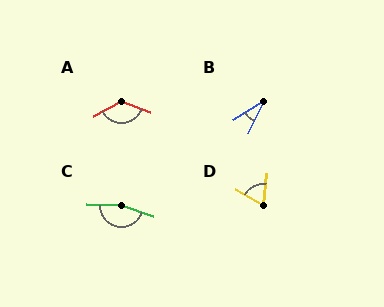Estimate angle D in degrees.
Approximately 67 degrees.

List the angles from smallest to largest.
B (32°), D (67°), A (131°), C (162°).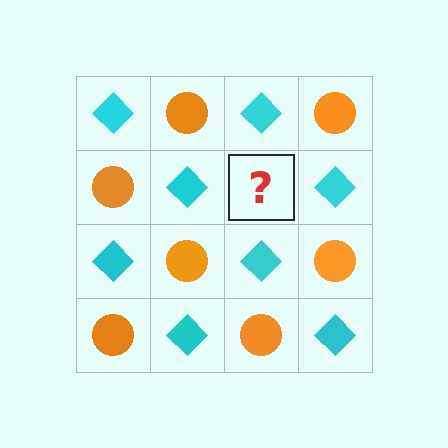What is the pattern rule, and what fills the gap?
The rule is that it alternates cyan diamond and orange circle in a checkerboard pattern. The gap should be filled with an orange circle.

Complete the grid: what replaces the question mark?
The question mark should be replaced with an orange circle.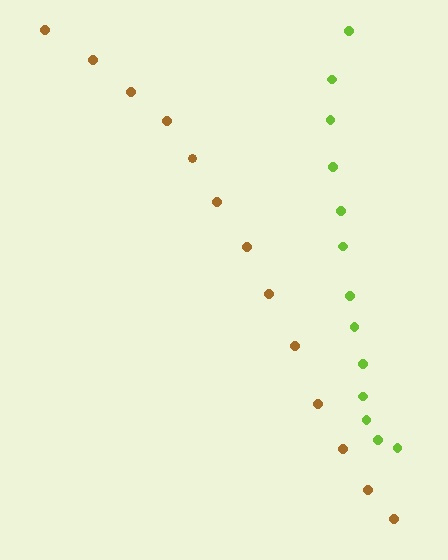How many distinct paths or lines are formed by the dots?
There are 2 distinct paths.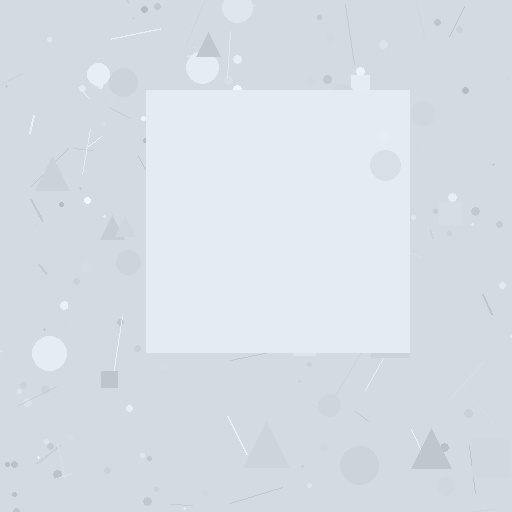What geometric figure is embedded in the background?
A square is embedded in the background.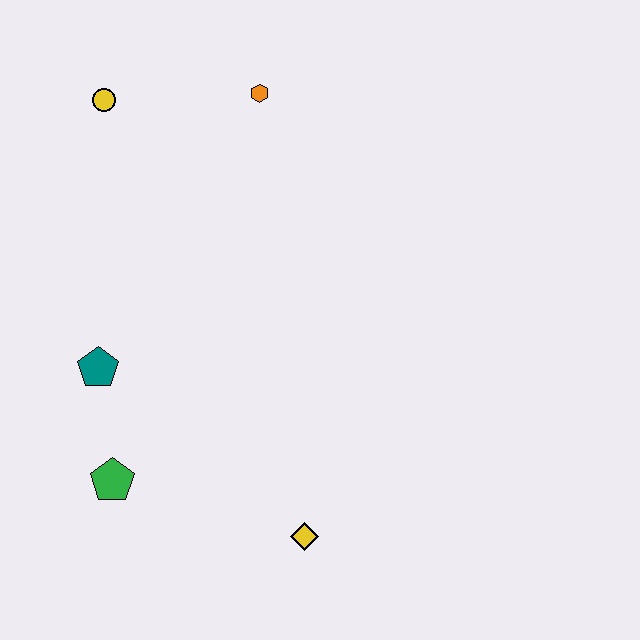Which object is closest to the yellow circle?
The orange hexagon is closest to the yellow circle.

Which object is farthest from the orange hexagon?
The yellow diamond is farthest from the orange hexagon.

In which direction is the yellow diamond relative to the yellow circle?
The yellow diamond is below the yellow circle.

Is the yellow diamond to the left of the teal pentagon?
No